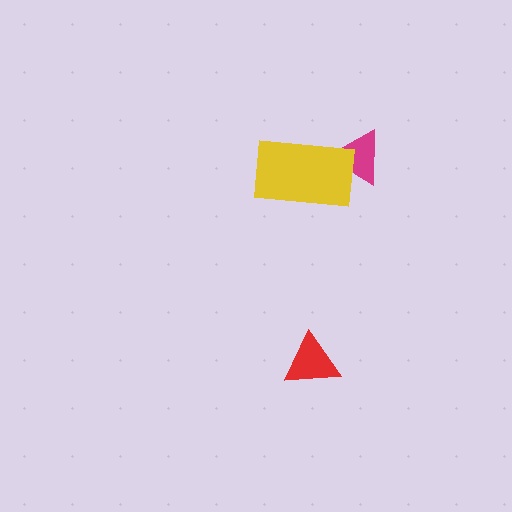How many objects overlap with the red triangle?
0 objects overlap with the red triangle.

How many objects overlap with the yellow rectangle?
1 object overlaps with the yellow rectangle.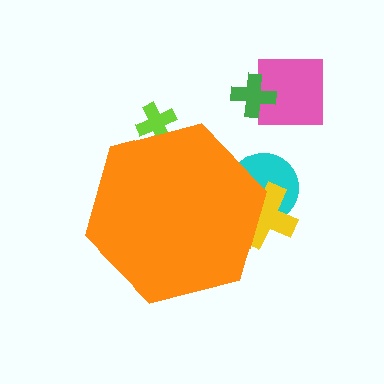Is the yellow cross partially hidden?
Yes, the yellow cross is partially hidden behind the orange hexagon.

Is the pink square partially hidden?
No, the pink square is fully visible.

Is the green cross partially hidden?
No, the green cross is fully visible.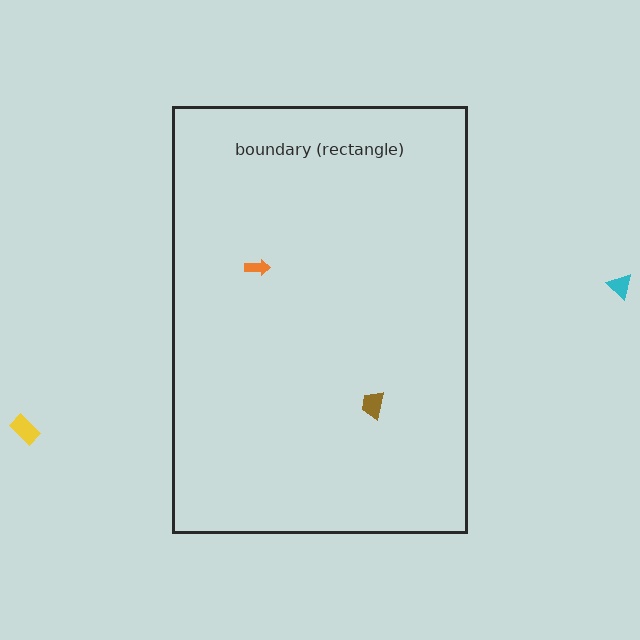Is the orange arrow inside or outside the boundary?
Inside.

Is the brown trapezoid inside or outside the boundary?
Inside.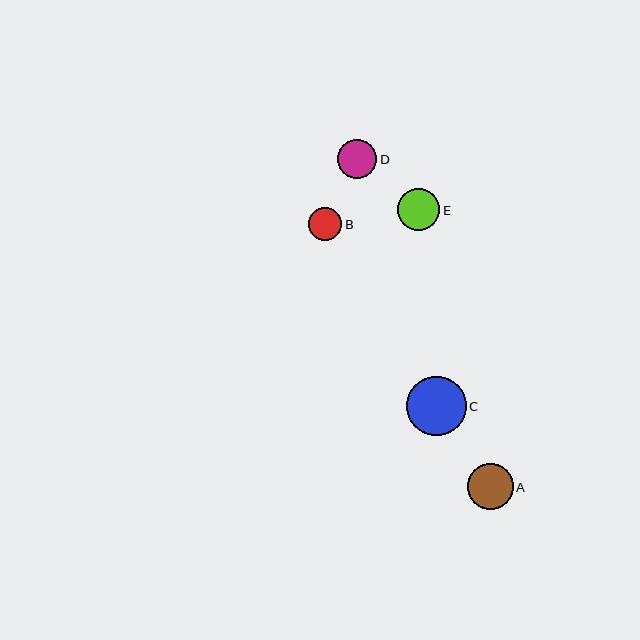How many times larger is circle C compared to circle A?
Circle C is approximately 1.3 times the size of circle A.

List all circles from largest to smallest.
From largest to smallest: C, A, E, D, B.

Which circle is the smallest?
Circle B is the smallest with a size of approximately 33 pixels.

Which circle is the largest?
Circle C is the largest with a size of approximately 59 pixels.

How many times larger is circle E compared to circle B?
Circle E is approximately 1.3 times the size of circle B.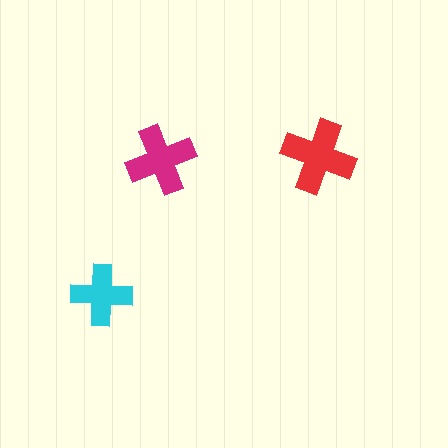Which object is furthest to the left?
The cyan cross is leftmost.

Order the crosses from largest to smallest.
the red one, the magenta one, the cyan one.